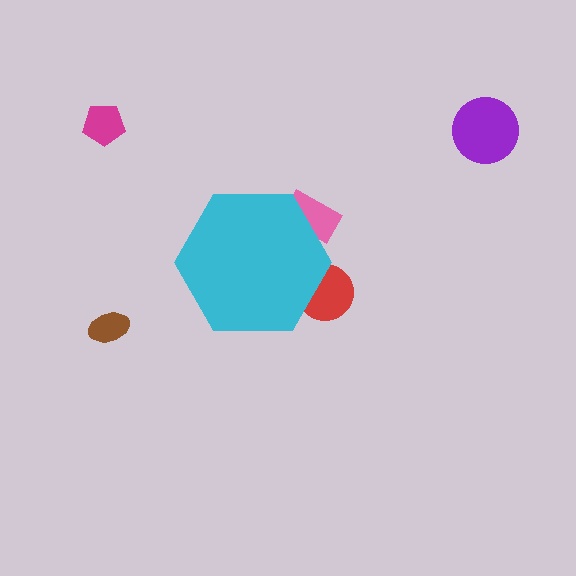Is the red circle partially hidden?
Yes, the red circle is partially hidden behind the cyan hexagon.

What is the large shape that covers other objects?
A cyan hexagon.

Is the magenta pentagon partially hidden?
No, the magenta pentagon is fully visible.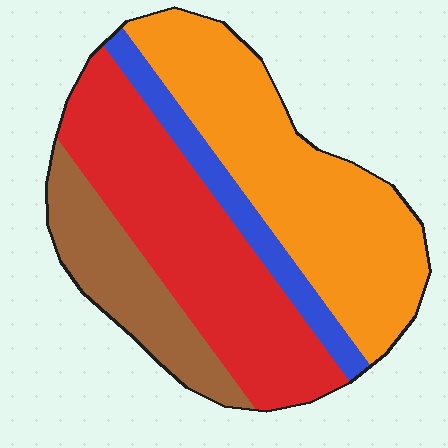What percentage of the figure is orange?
Orange covers 38% of the figure.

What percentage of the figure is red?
Red covers roughly 35% of the figure.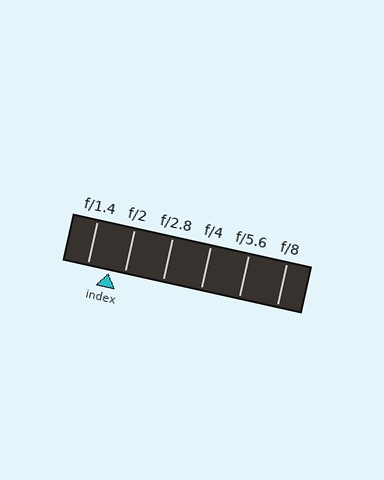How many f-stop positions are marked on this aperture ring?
There are 6 f-stop positions marked.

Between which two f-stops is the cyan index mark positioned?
The index mark is between f/1.4 and f/2.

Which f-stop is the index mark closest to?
The index mark is closest to f/2.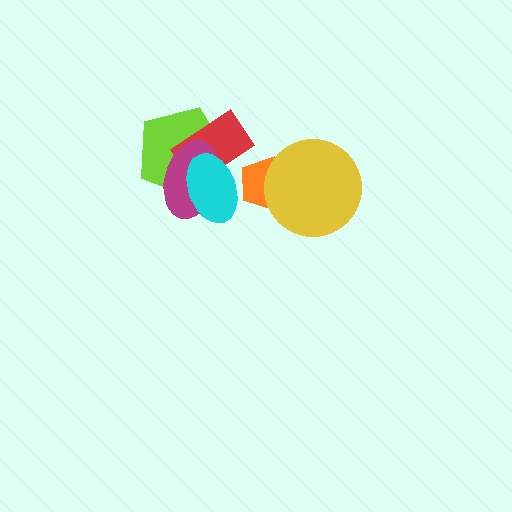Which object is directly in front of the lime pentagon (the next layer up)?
The red rectangle is directly in front of the lime pentagon.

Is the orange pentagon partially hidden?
Yes, it is partially covered by another shape.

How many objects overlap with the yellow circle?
1 object overlaps with the yellow circle.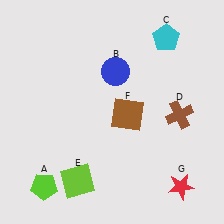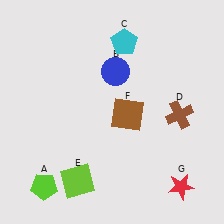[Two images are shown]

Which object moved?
The cyan pentagon (C) moved left.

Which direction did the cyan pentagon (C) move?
The cyan pentagon (C) moved left.